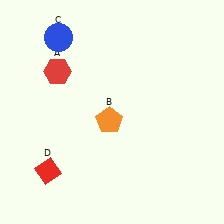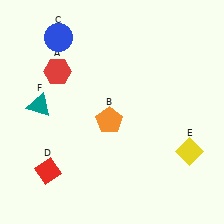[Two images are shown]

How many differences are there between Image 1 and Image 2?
There are 2 differences between the two images.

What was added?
A yellow diamond (E), a teal triangle (F) were added in Image 2.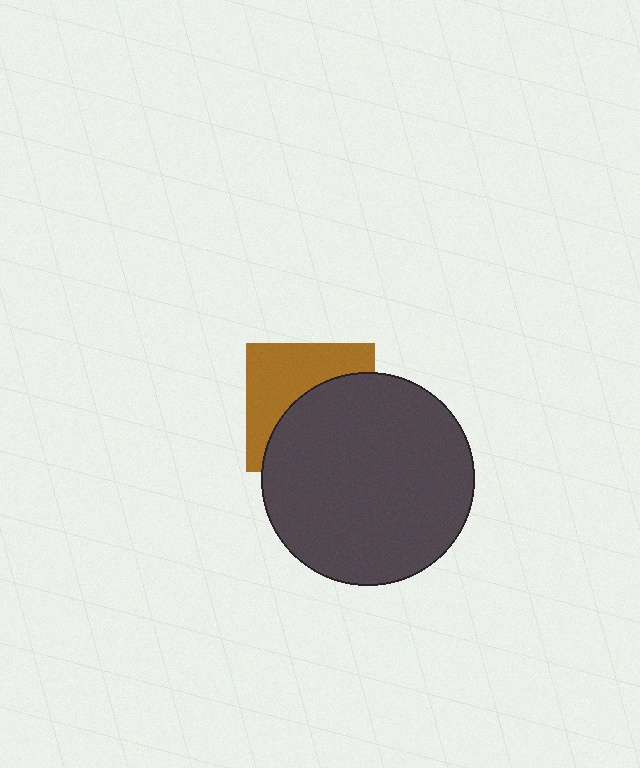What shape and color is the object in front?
The object in front is a dark gray circle.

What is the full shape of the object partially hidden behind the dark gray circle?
The partially hidden object is a brown square.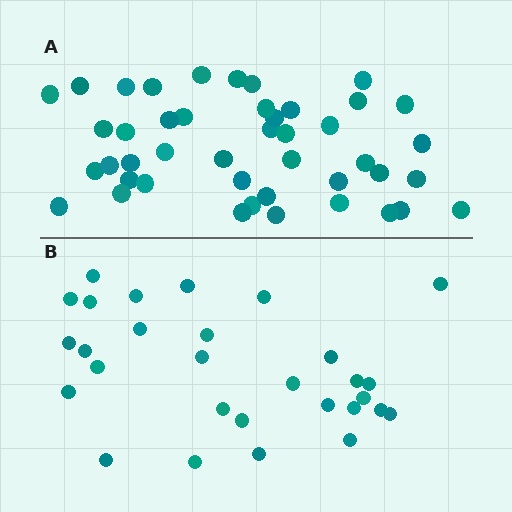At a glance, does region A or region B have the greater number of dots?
Region A (the top region) has more dots.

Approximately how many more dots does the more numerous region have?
Region A has approximately 15 more dots than region B.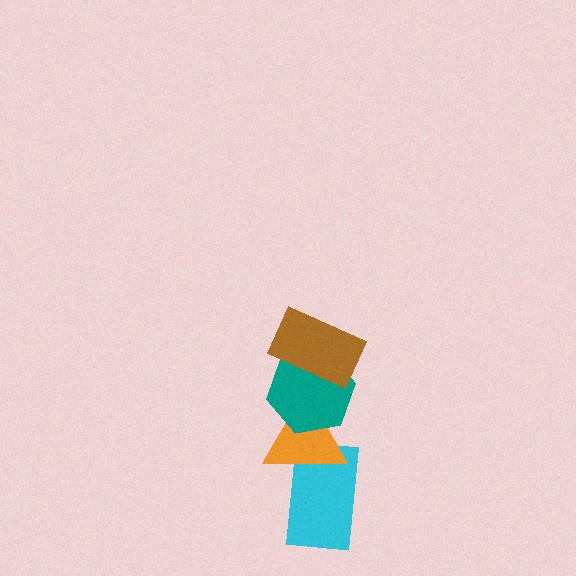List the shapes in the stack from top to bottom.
From top to bottom: the brown rectangle, the teal hexagon, the orange triangle, the cyan rectangle.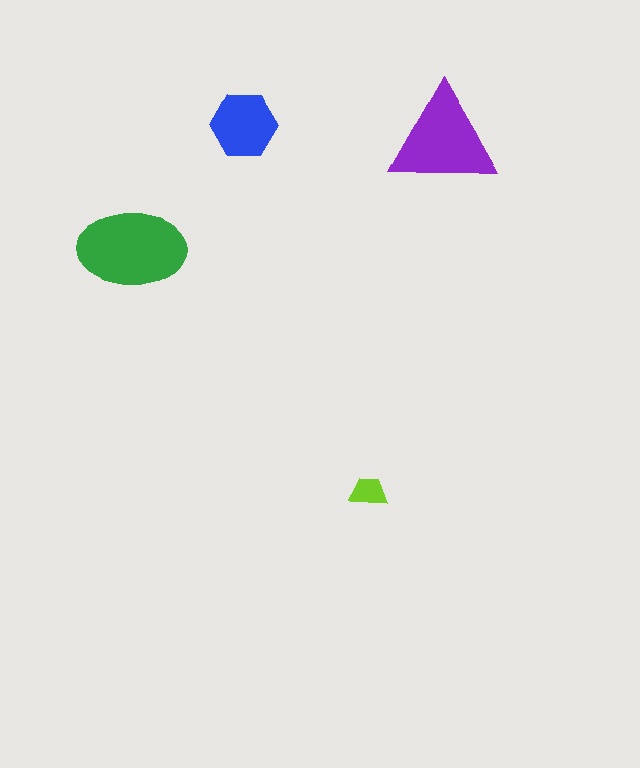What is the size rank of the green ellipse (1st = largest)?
1st.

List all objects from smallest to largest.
The lime trapezoid, the blue hexagon, the purple triangle, the green ellipse.